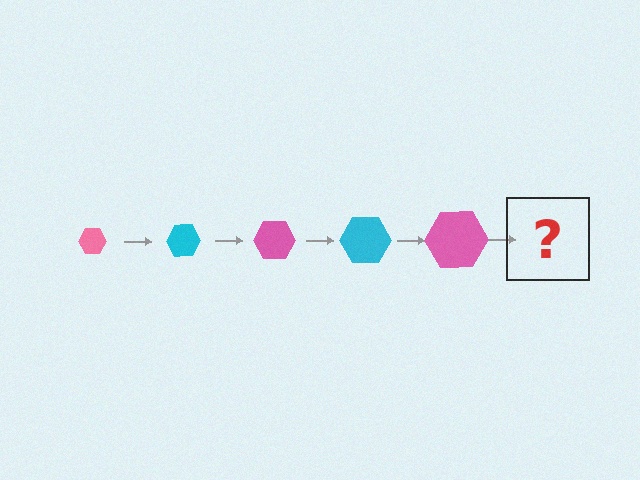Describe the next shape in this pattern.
It should be a cyan hexagon, larger than the previous one.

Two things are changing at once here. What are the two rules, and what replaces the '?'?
The two rules are that the hexagon grows larger each step and the color cycles through pink and cyan. The '?' should be a cyan hexagon, larger than the previous one.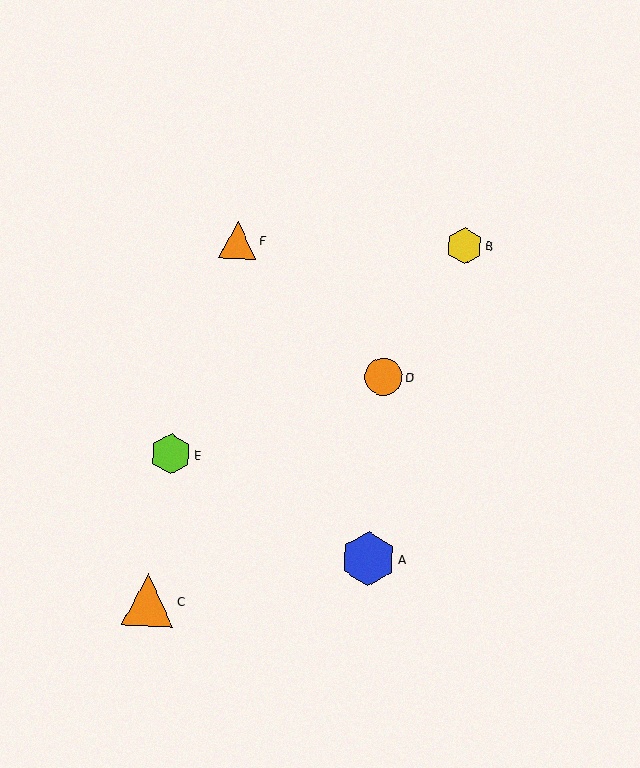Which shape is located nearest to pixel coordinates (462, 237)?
The yellow hexagon (labeled B) at (465, 246) is nearest to that location.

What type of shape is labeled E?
Shape E is a lime hexagon.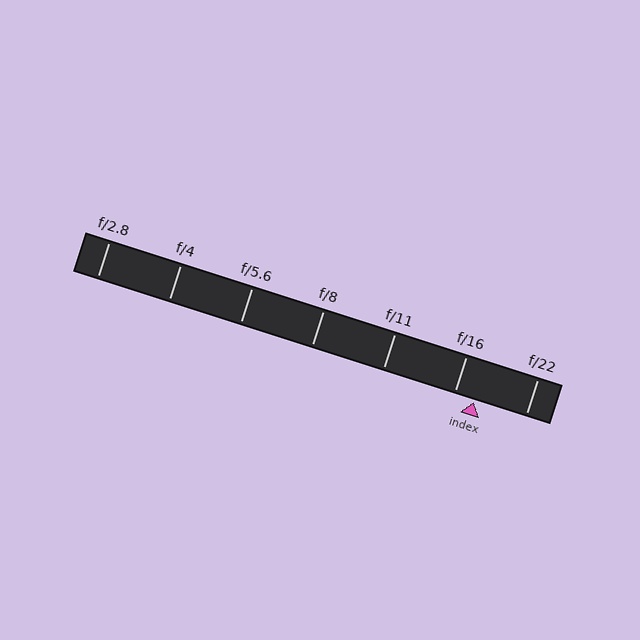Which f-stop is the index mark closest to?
The index mark is closest to f/16.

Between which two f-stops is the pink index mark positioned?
The index mark is between f/16 and f/22.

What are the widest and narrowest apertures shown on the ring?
The widest aperture shown is f/2.8 and the narrowest is f/22.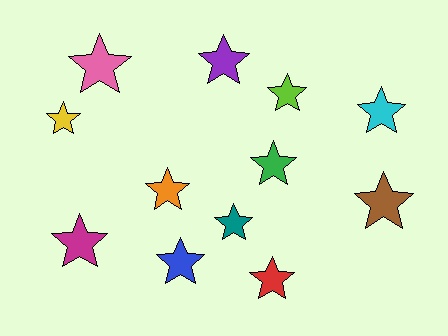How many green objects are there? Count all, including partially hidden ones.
There is 1 green object.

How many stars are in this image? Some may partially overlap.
There are 12 stars.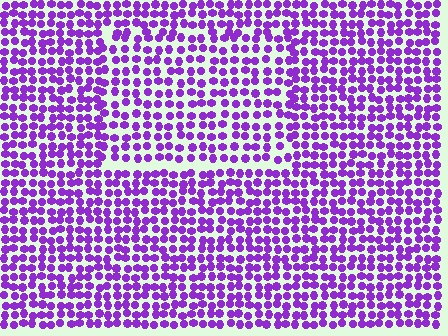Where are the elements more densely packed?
The elements are more densely packed outside the rectangle boundary.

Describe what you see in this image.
The image contains small purple elements arranged at two different densities. A rectangle-shaped region is visible where the elements are less densely packed than the surrounding area.